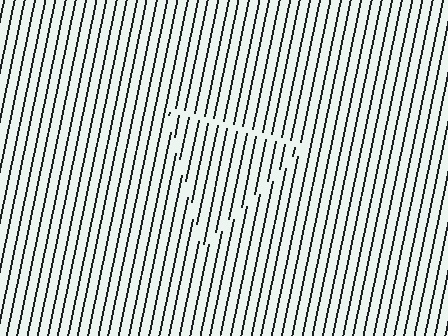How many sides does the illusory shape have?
3 sides — the line-ends trace a triangle.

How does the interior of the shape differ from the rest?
The interior of the shape contains the same grating, shifted by half a period — the contour is defined by the phase discontinuity where line-ends from the inner and outer gratings abut.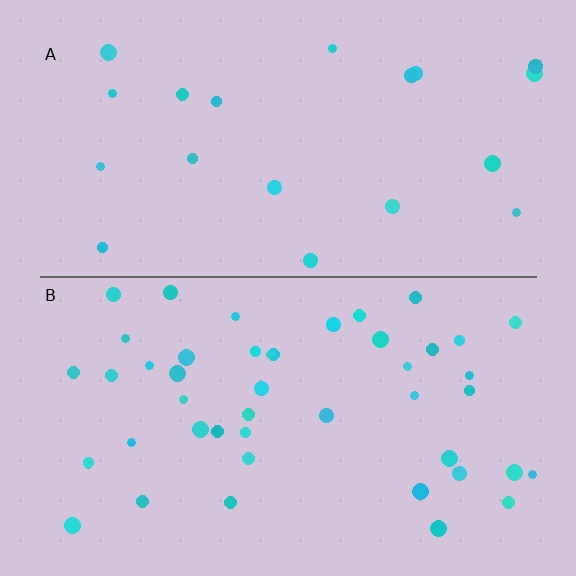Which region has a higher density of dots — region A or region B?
B (the bottom).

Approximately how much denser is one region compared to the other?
Approximately 2.3× — region B over region A.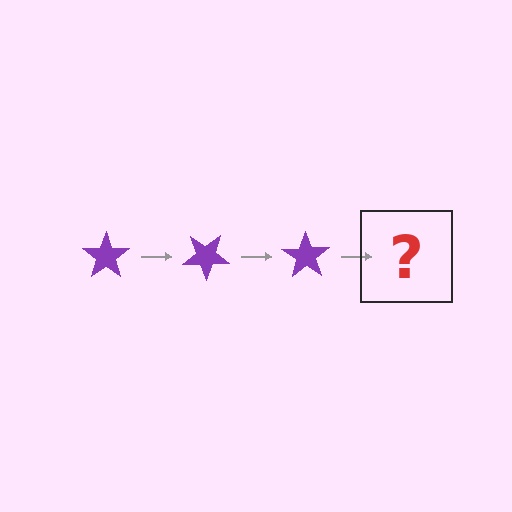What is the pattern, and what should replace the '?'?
The pattern is that the star rotates 35 degrees each step. The '?' should be a purple star rotated 105 degrees.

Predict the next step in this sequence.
The next step is a purple star rotated 105 degrees.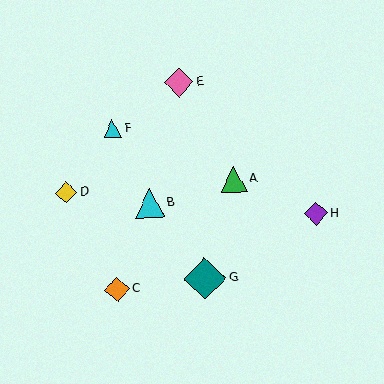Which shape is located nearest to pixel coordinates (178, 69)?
The pink diamond (labeled E) at (179, 82) is nearest to that location.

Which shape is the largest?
The teal diamond (labeled G) is the largest.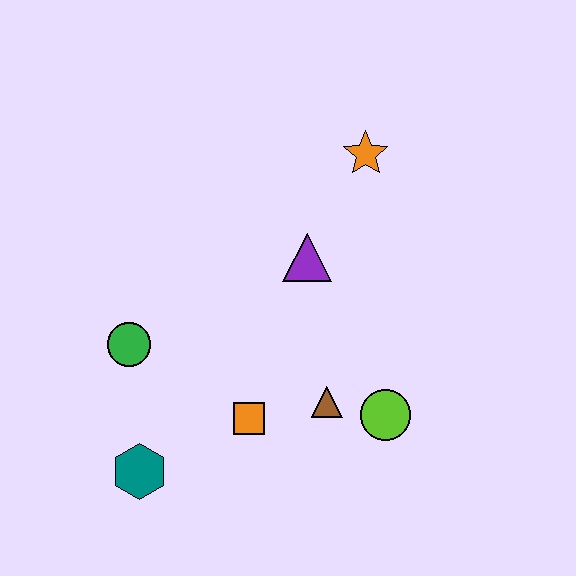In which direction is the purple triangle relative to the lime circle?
The purple triangle is above the lime circle.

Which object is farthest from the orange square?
The orange star is farthest from the orange square.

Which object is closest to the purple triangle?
The orange star is closest to the purple triangle.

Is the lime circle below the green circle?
Yes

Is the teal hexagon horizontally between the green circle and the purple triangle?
Yes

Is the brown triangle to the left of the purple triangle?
No